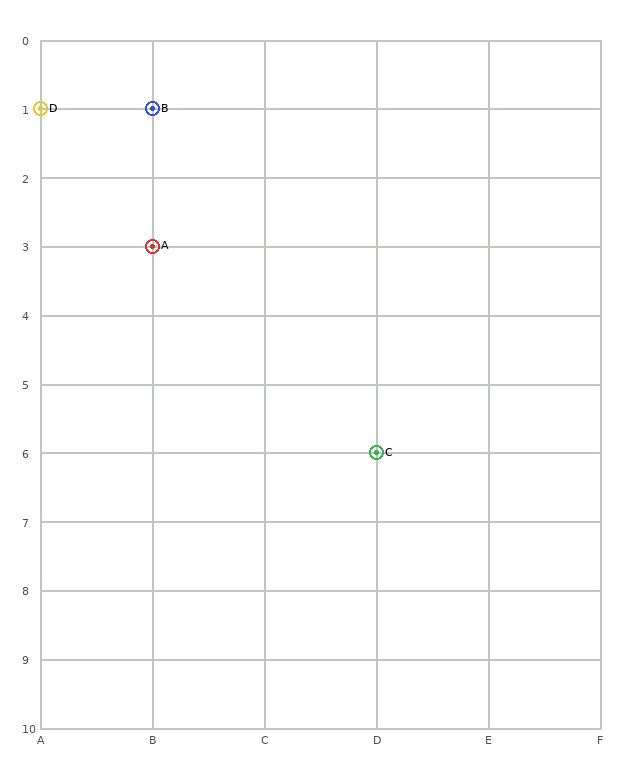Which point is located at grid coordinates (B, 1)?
Point B is at (B, 1).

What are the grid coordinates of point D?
Point D is at grid coordinates (A, 1).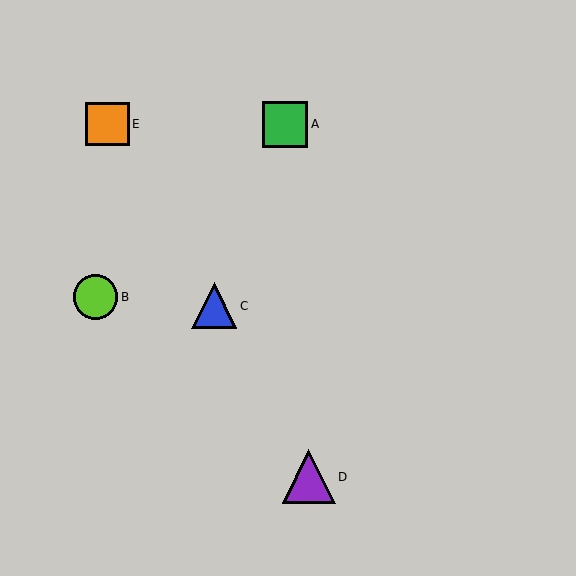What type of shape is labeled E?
Shape E is an orange square.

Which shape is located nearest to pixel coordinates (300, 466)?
The purple triangle (labeled D) at (309, 477) is nearest to that location.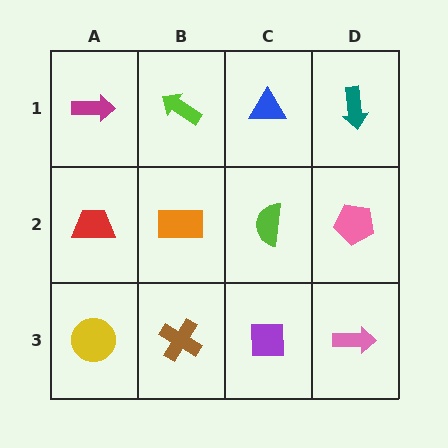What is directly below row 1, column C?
A lime semicircle.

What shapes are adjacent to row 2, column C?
A blue triangle (row 1, column C), a purple square (row 3, column C), an orange rectangle (row 2, column B), a pink pentagon (row 2, column D).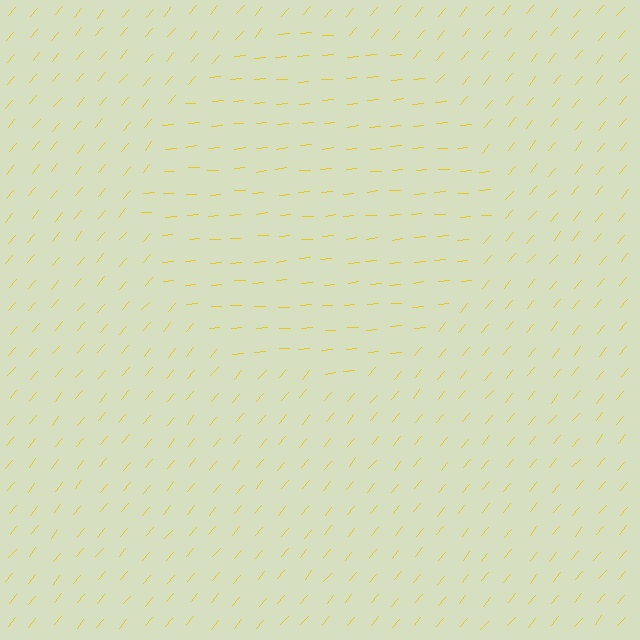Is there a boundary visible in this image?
Yes, there is a texture boundary formed by a change in line orientation.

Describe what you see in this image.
The image is filled with small yellow line segments. A circle region in the image has lines oriented differently from the surrounding lines, creating a visible texture boundary.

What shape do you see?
I see a circle.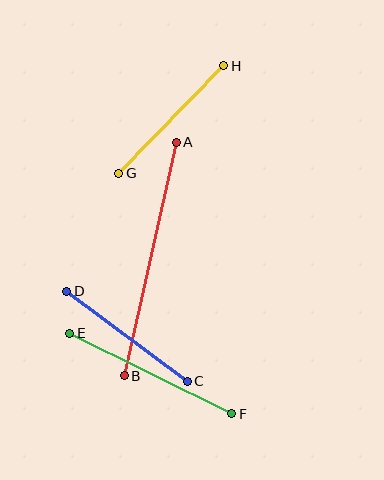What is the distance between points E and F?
The distance is approximately 181 pixels.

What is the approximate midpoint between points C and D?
The midpoint is at approximately (127, 336) pixels.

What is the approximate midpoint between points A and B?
The midpoint is at approximately (150, 259) pixels.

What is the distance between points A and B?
The distance is approximately 239 pixels.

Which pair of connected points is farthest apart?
Points A and B are farthest apart.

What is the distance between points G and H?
The distance is approximately 150 pixels.